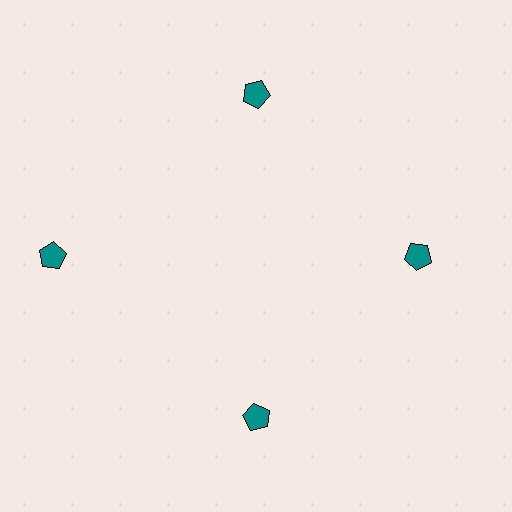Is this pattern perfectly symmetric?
No. The 4 teal pentagons are arranged in a ring, but one element near the 9 o'clock position is pushed outward from the center, breaking the 4-fold rotational symmetry.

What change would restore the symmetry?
The symmetry would be restored by moving it inward, back onto the ring so that all 4 pentagons sit at equal angles and equal distance from the center.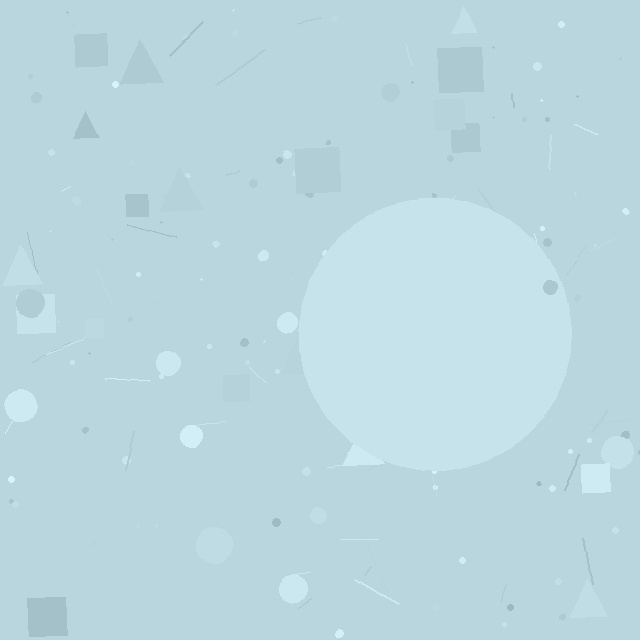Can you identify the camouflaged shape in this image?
The camouflaged shape is a circle.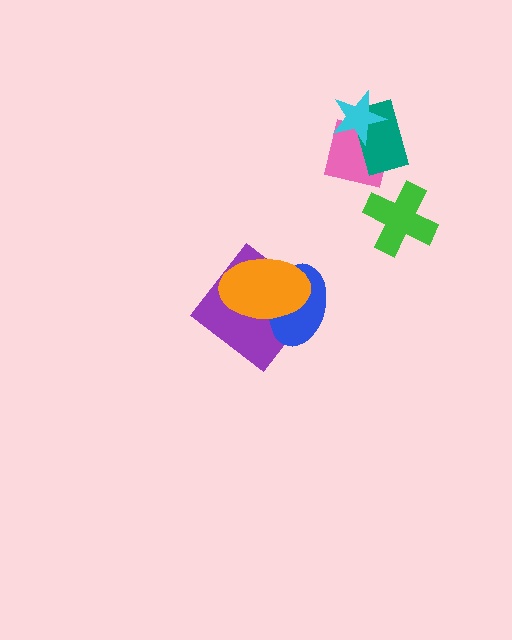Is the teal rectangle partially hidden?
Yes, it is partially covered by another shape.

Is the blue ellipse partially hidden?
Yes, it is partially covered by another shape.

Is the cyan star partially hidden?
No, no other shape covers it.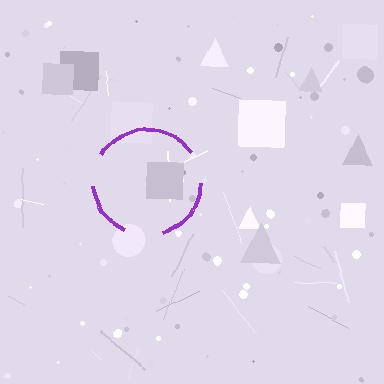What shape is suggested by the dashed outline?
The dashed outline suggests a circle.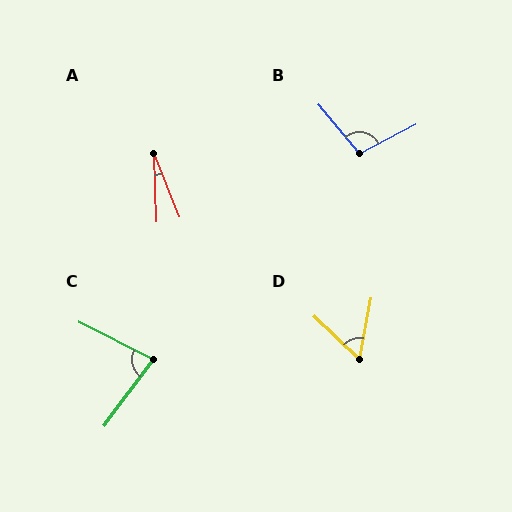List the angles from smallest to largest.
A (20°), D (57°), C (80°), B (102°).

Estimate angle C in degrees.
Approximately 80 degrees.